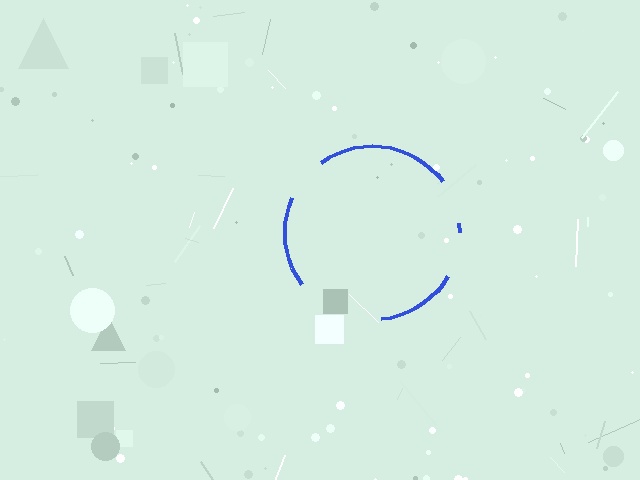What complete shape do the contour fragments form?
The contour fragments form a circle.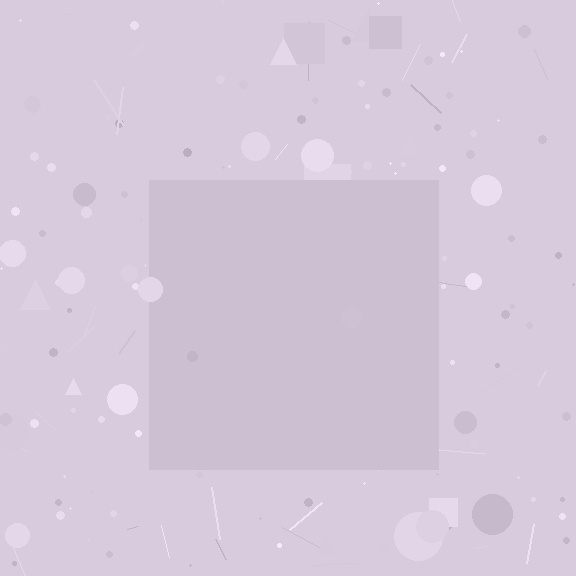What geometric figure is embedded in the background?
A square is embedded in the background.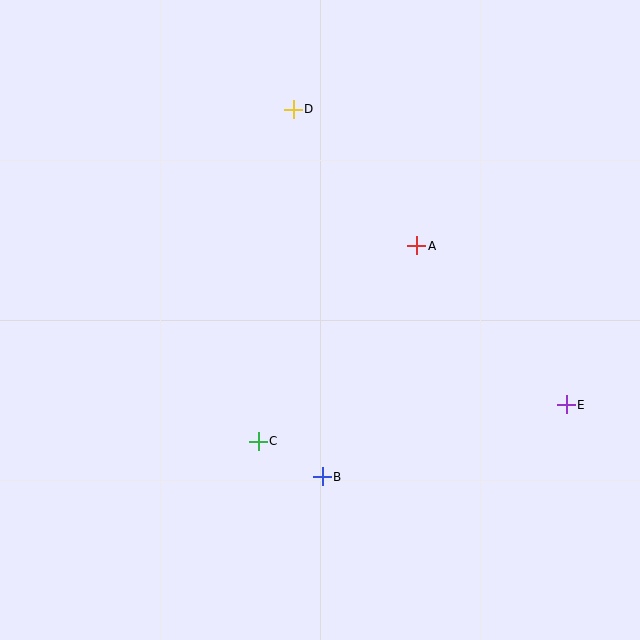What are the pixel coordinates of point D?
Point D is at (293, 109).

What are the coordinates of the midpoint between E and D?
The midpoint between E and D is at (430, 257).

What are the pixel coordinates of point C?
Point C is at (258, 441).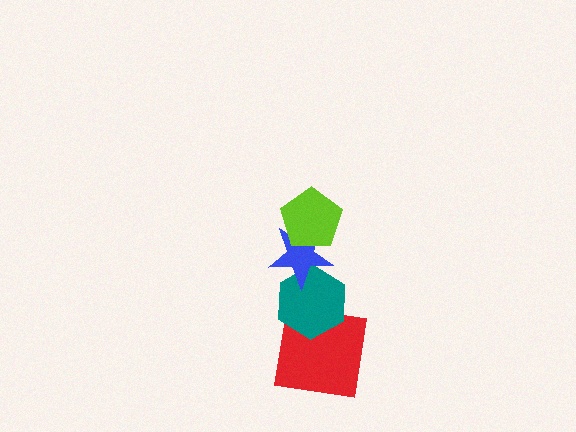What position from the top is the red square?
The red square is 4th from the top.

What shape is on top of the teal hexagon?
The blue star is on top of the teal hexagon.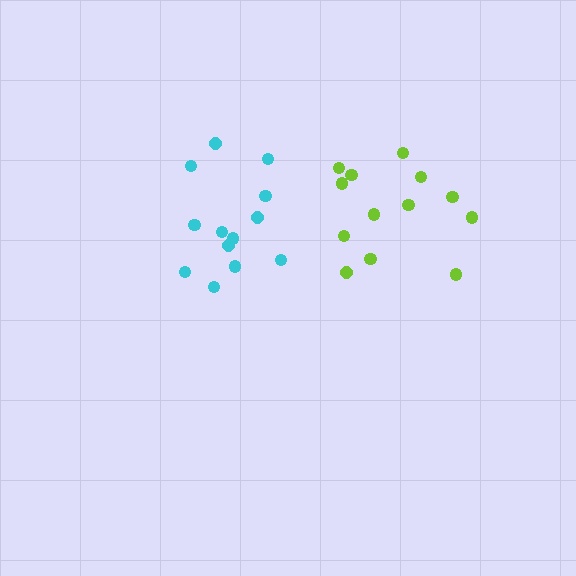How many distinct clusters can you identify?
There are 2 distinct clusters.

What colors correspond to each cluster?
The clusters are colored: lime, cyan.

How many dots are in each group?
Group 1: 13 dots, Group 2: 13 dots (26 total).